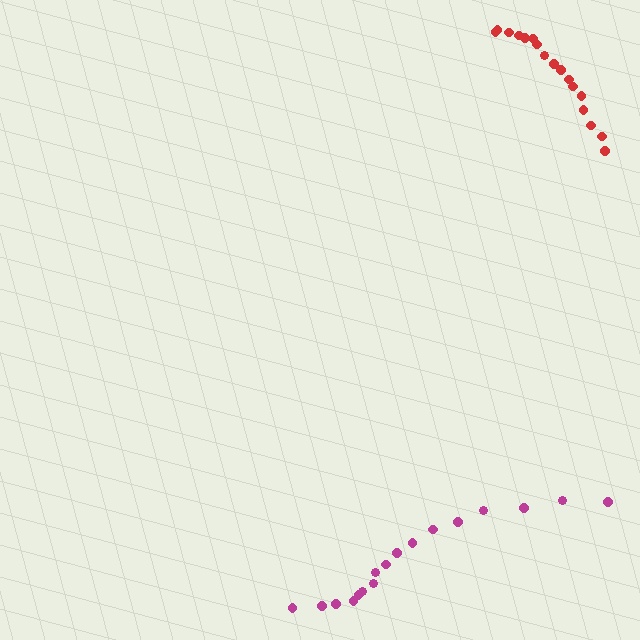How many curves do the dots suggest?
There are 2 distinct paths.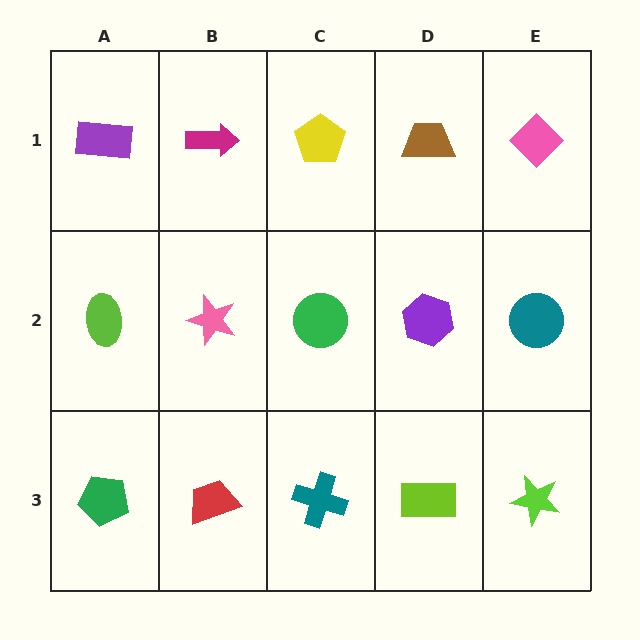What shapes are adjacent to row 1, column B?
A pink star (row 2, column B), a purple rectangle (row 1, column A), a yellow pentagon (row 1, column C).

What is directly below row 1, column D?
A purple hexagon.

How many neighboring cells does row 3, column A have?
2.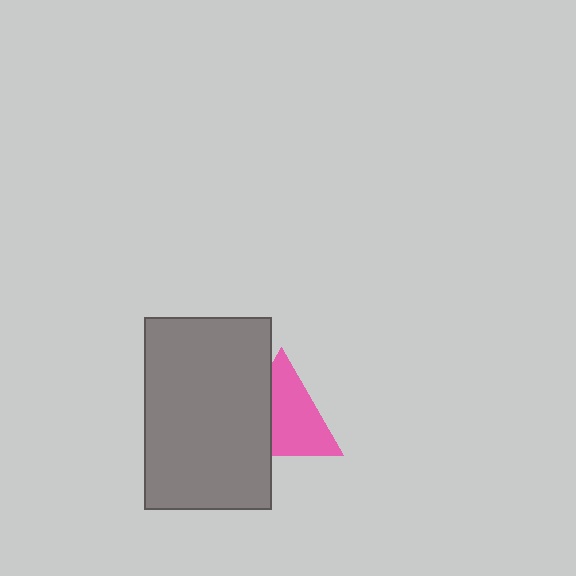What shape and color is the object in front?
The object in front is a gray rectangle.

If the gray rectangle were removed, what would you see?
You would see the complete pink triangle.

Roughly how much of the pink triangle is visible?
About half of it is visible (roughly 65%).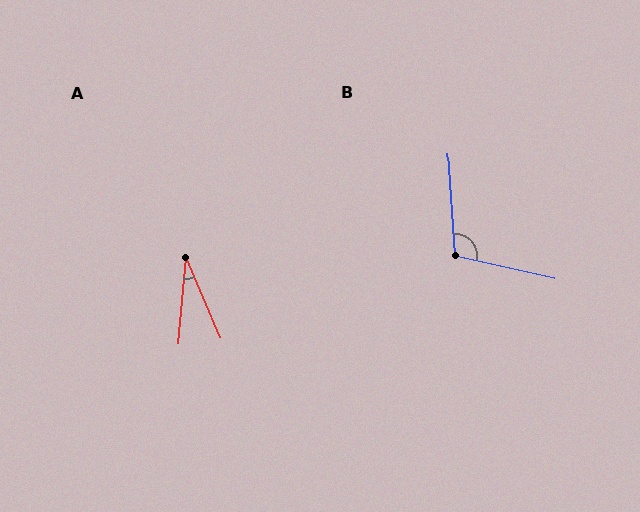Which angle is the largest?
B, at approximately 106 degrees.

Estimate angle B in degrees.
Approximately 106 degrees.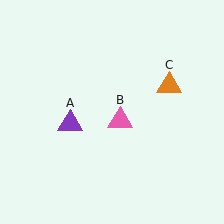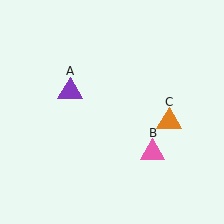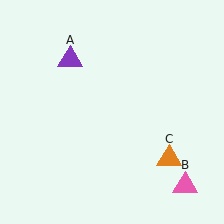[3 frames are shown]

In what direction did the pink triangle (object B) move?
The pink triangle (object B) moved down and to the right.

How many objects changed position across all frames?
3 objects changed position: purple triangle (object A), pink triangle (object B), orange triangle (object C).